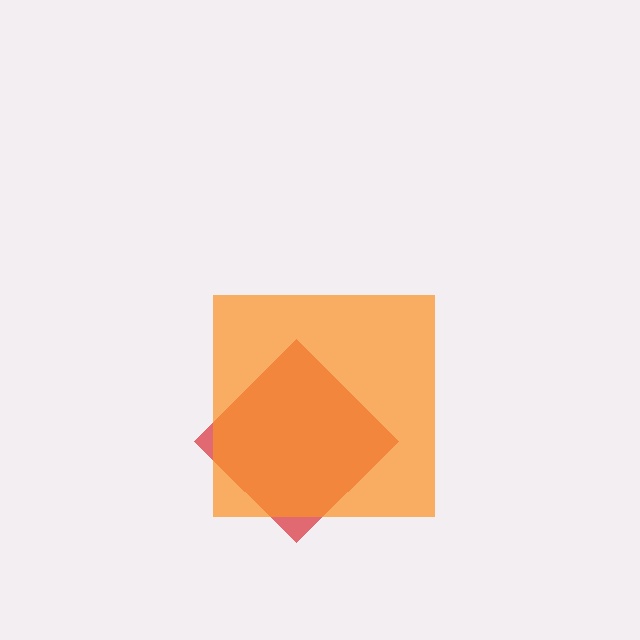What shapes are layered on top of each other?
The layered shapes are: a red diamond, an orange square.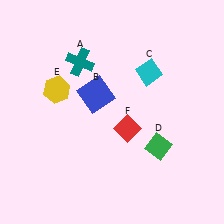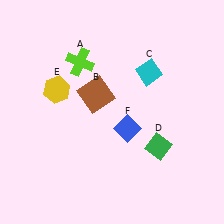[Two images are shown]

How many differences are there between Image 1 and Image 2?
There are 3 differences between the two images.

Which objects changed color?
A changed from teal to lime. B changed from blue to brown. F changed from red to blue.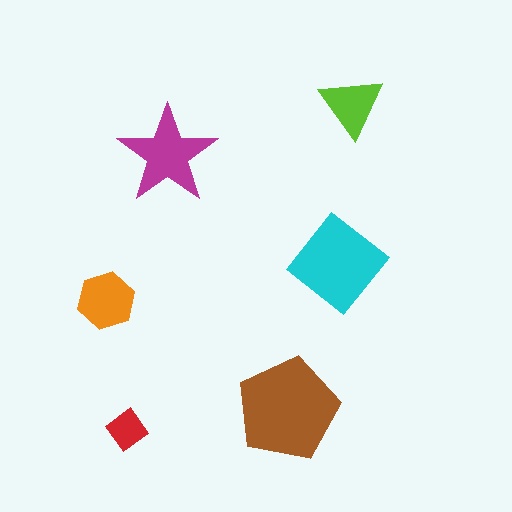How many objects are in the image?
There are 6 objects in the image.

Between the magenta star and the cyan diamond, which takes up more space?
The cyan diamond.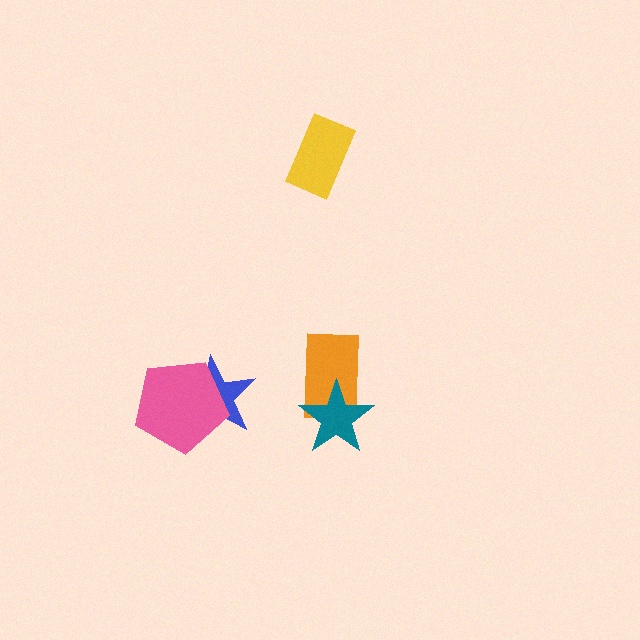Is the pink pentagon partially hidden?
No, no other shape covers it.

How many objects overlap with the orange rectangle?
1 object overlaps with the orange rectangle.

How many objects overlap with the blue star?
1 object overlaps with the blue star.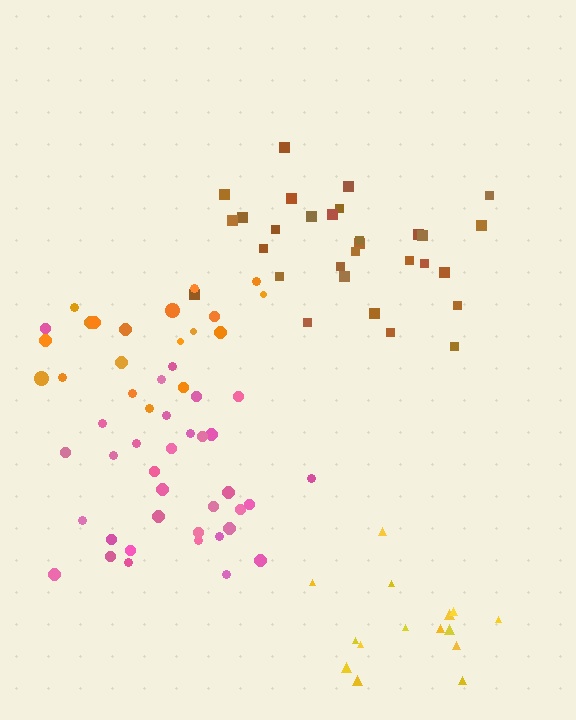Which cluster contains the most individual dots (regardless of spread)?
Pink (34).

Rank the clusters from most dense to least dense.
brown, pink, yellow, orange.